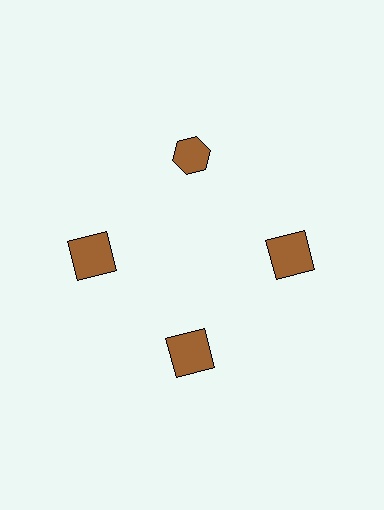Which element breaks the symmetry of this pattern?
The brown hexagon at roughly the 12 o'clock position breaks the symmetry. All other shapes are brown squares.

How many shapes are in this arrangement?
There are 4 shapes arranged in a ring pattern.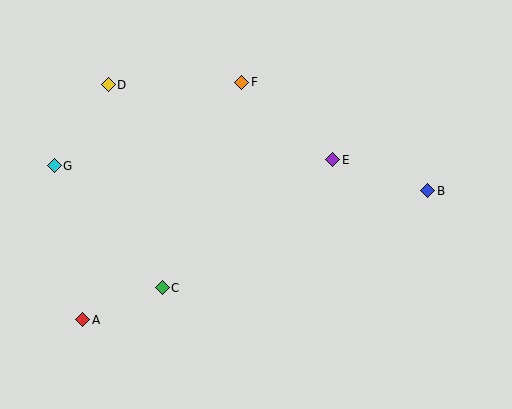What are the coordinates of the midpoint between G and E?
The midpoint between G and E is at (193, 163).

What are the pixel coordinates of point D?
Point D is at (108, 85).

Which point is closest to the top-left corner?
Point D is closest to the top-left corner.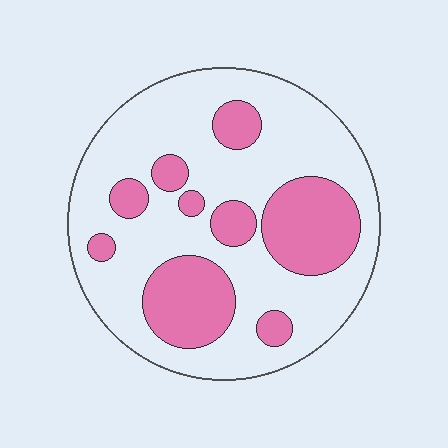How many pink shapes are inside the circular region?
9.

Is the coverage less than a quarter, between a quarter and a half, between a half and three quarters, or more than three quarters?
Between a quarter and a half.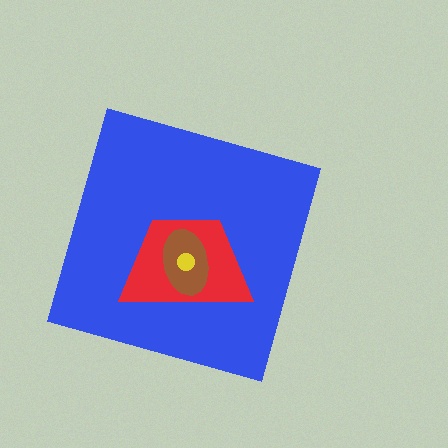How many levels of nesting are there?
4.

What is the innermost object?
The yellow circle.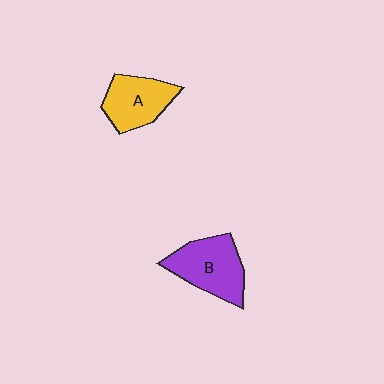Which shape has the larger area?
Shape B (purple).